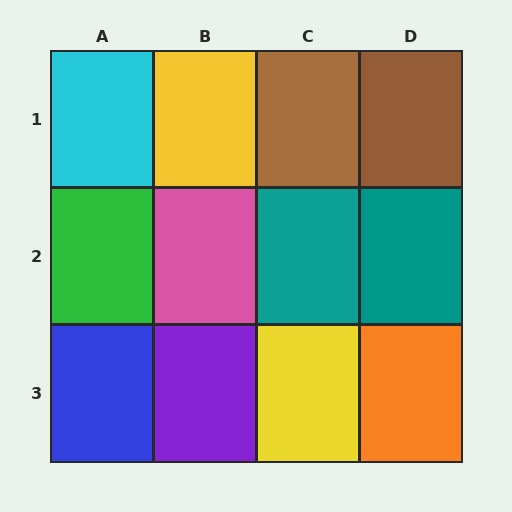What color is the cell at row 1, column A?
Cyan.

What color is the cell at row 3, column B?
Purple.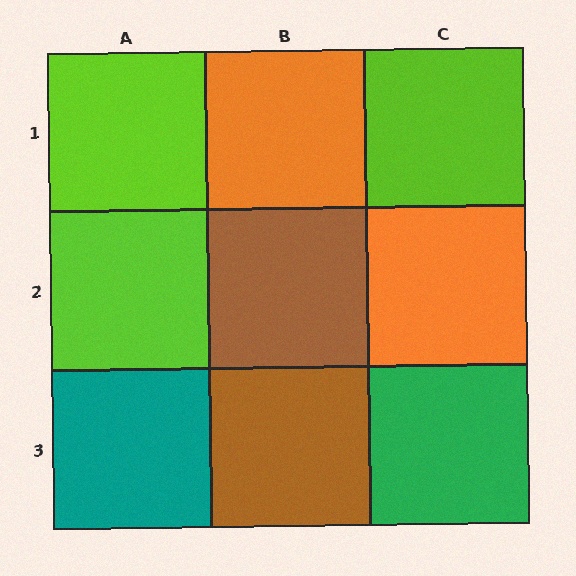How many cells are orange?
2 cells are orange.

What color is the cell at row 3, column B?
Brown.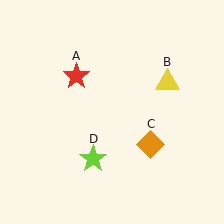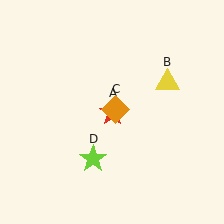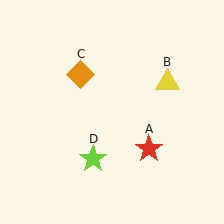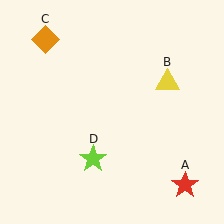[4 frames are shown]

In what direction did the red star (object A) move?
The red star (object A) moved down and to the right.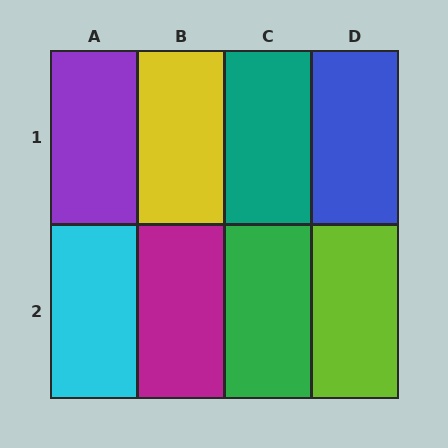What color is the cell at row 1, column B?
Yellow.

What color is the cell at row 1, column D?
Blue.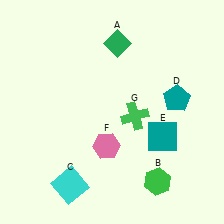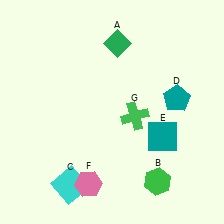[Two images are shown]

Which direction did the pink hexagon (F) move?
The pink hexagon (F) moved down.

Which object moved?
The pink hexagon (F) moved down.